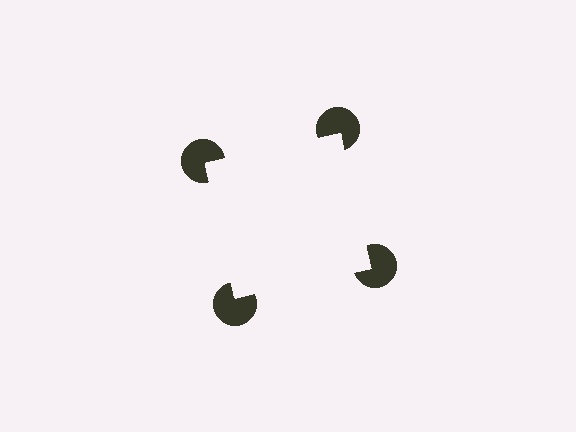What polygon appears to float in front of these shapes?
An illusory square — its edges are inferred from the aligned wedge cuts in the pac-man discs, not physically drawn.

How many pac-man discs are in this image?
There are 4 — one at each vertex of the illusory square.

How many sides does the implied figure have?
4 sides.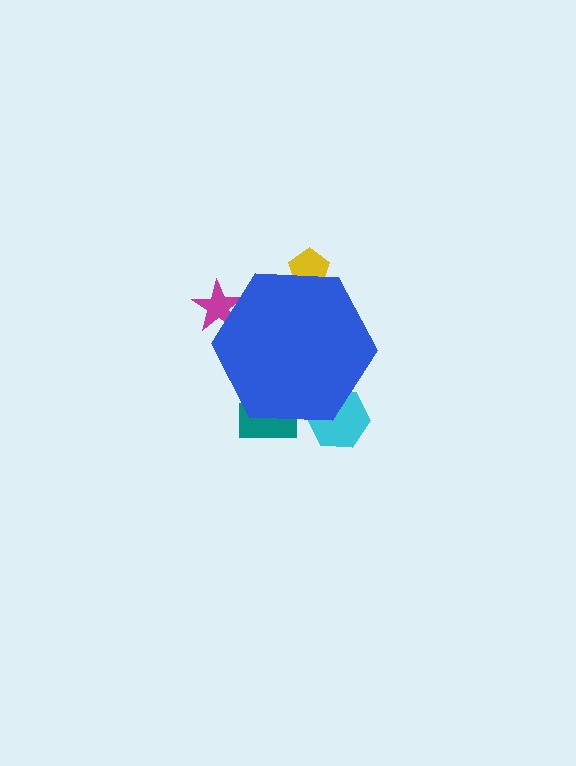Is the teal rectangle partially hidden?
Yes, the teal rectangle is partially hidden behind the blue hexagon.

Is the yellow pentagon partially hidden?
Yes, the yellow pentagon is partially hidden behind the blue hexagon.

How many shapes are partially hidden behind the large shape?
4 shapes are partially hidden.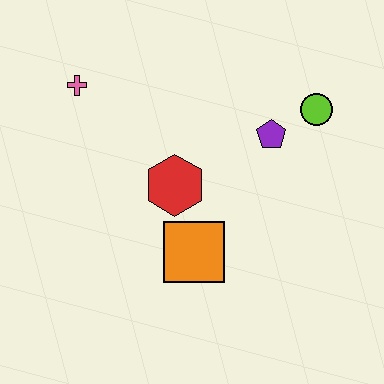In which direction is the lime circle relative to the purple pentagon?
The lime circle is to the right of the purple pentagon.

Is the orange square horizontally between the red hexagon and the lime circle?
Yes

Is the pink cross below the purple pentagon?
No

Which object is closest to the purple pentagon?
The lime circle is closest to the purple pentagon.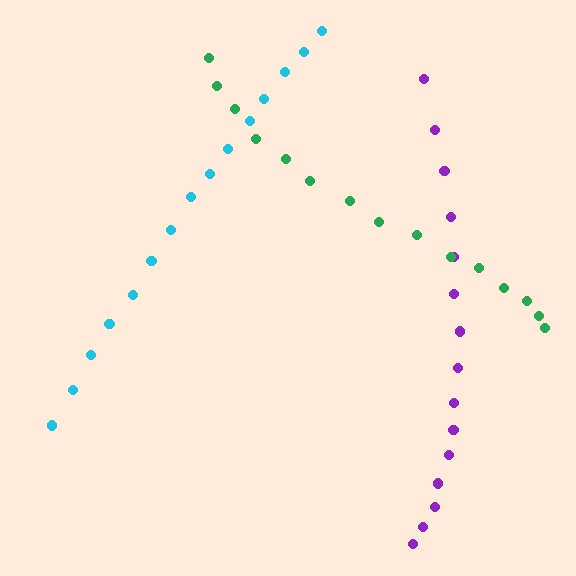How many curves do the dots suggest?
There are 3 distinct paths.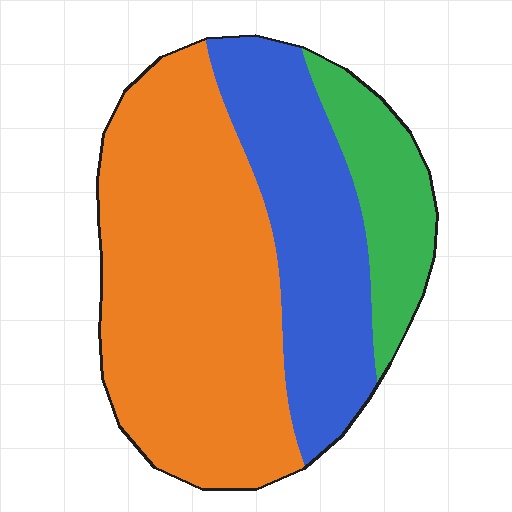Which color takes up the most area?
Orange, at roughly 55%.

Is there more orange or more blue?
Orange.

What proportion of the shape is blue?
Blue takes up about one third (1/3) of the shape.